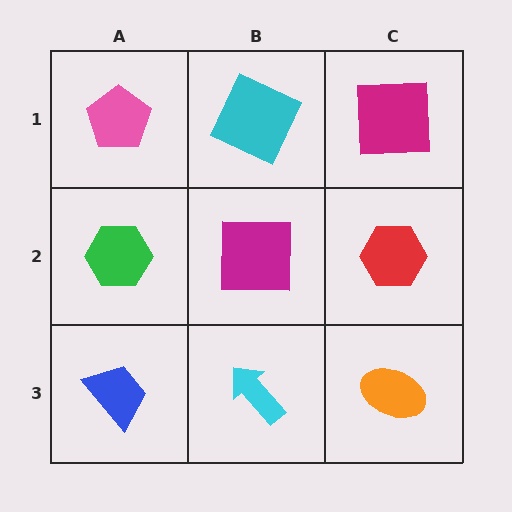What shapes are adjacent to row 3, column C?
A red hexagon (row 2, column C), a cyan arrow (row 3, column B).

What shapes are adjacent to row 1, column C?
A red hexagon (row 2, column C), a cyan square (row 1, column B).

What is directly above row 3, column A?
A green hexagon.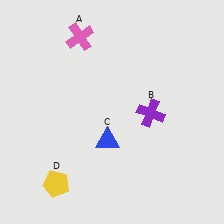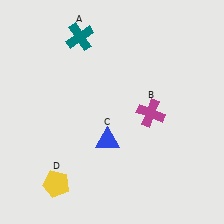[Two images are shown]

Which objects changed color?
A changed from pink to teal. B changed from purple to magenta.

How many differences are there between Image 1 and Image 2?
There are 2 differences between the two images.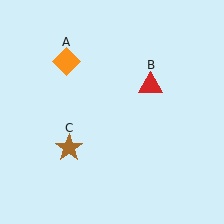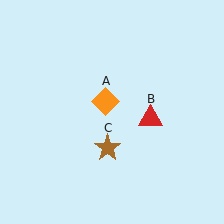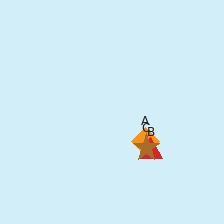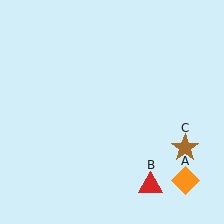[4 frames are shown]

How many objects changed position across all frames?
3 objects changed position: orange diamond (object A), red triangle (object B), brown star (object C).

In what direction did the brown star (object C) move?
The brown star (object C) moved right.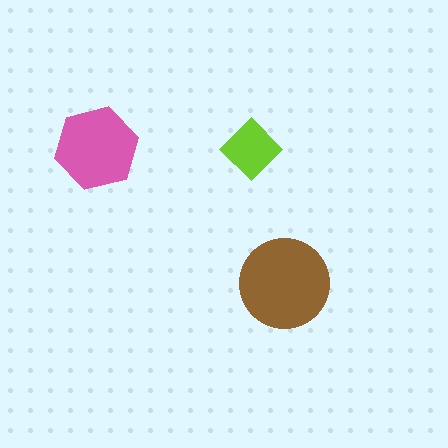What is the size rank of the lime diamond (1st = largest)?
3rd.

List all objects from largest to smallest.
The brown circle, the pink hexagon, the lime diamond.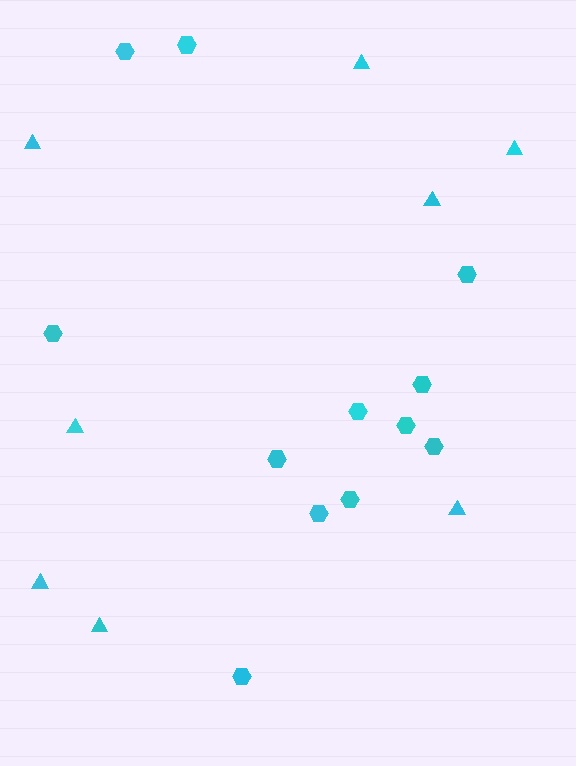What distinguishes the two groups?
There are 2 groups: one group of hexagons (12) and one group of triangles (8).